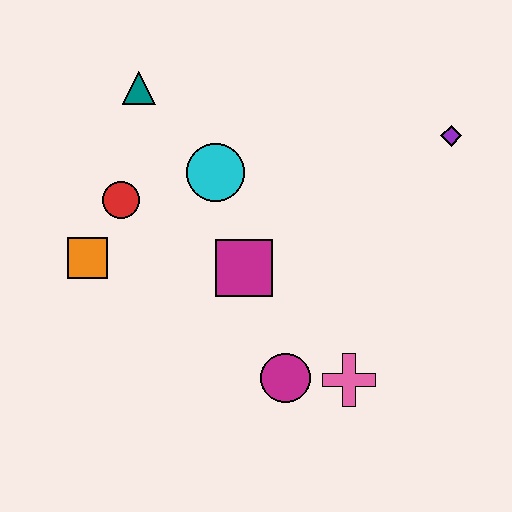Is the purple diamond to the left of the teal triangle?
No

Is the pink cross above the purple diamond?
No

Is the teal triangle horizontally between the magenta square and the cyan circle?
No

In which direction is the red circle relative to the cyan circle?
The red circle is to the left of the cyan circle.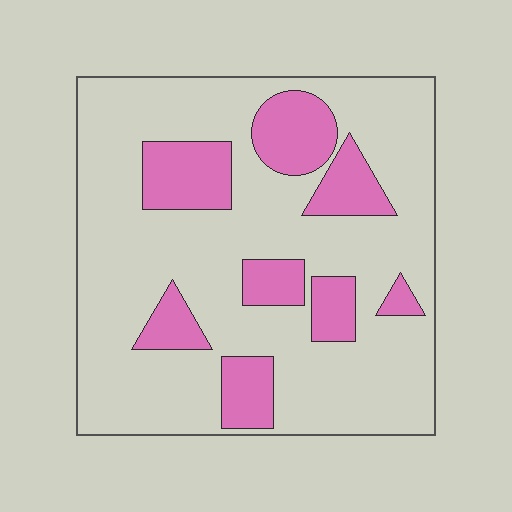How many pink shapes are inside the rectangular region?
8.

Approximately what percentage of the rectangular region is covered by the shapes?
Approximately 25%.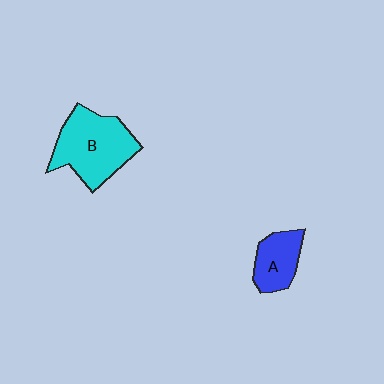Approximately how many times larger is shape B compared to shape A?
Approximately 1.9 times.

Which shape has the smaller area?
Shape A (blue).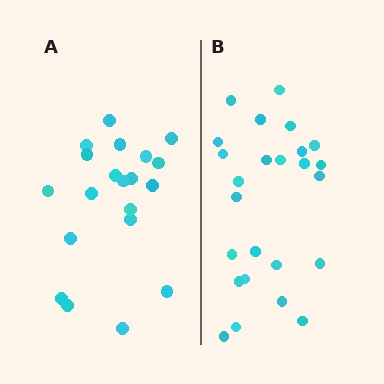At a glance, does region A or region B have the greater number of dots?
Region B (the right region) has more dots.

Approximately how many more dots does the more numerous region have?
Region B has about 5 more dots than region A.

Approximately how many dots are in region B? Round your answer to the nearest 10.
About 20 dots. (The exact count is 25, which rounds to 20.)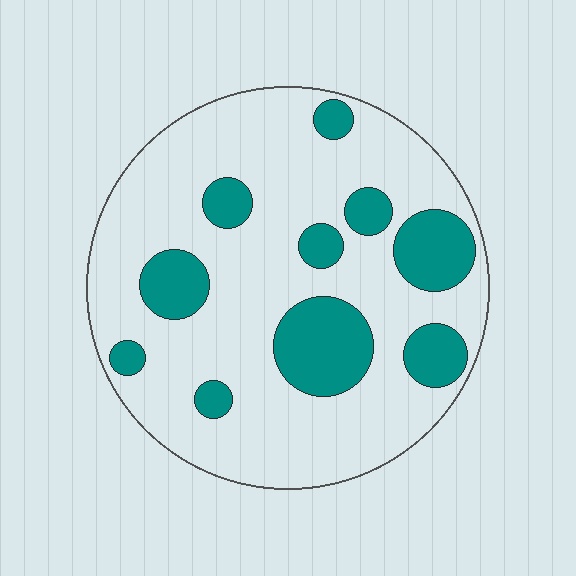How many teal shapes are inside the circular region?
10.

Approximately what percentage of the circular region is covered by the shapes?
Approximately 25%.